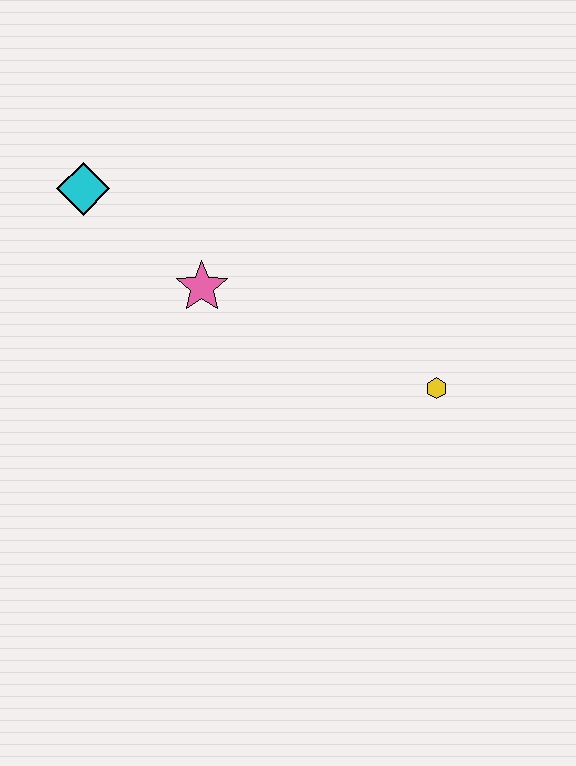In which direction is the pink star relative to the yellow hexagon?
The pink star is to the left of the yellow hexagon.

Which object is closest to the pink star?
The cyan diamond is closest to the pink star.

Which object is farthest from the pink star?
The yellow hexagon is farthest from the pink star.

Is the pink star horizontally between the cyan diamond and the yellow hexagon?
Yes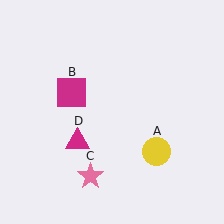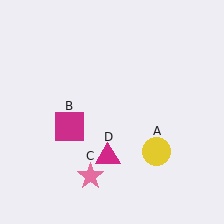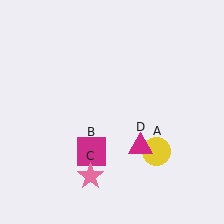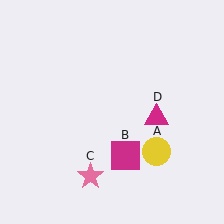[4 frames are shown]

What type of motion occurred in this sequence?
The magenta square (object B), magenta triangle (object D) rotated counterclockwise around the center of the scene.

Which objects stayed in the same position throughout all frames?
Yellow circle (object A) and pink star (object C) remained stationary.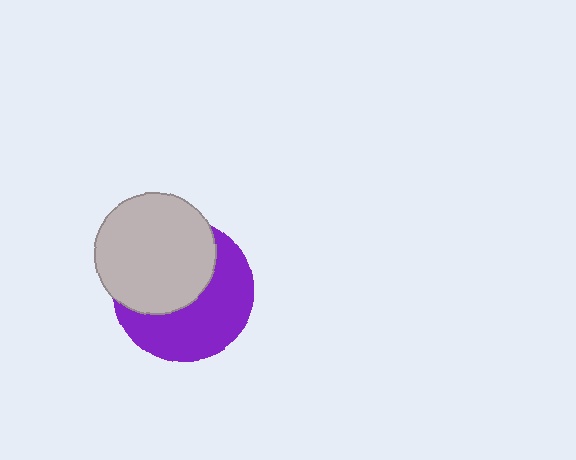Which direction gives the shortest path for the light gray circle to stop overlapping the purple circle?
Moving toward the upper-left gives the shortest separation.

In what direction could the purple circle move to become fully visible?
The purple circle could move toward the lower-right. That would shift it out from behind the light gray circle entirely.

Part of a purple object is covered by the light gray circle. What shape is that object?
It is a circle.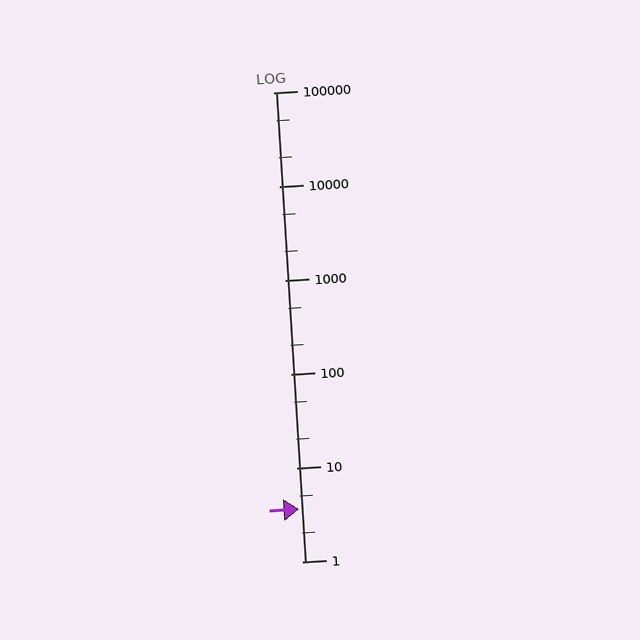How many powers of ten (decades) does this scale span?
The scale spans 5 decades, from 1 to 100000.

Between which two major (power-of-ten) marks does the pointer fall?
The pointer is between 1 and 10.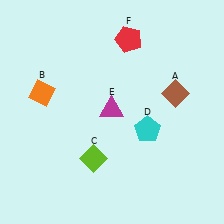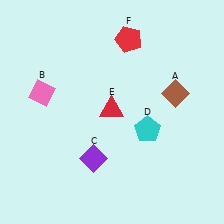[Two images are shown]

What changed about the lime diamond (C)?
In Image 1, C is lime. In Image 2, it changed to purple.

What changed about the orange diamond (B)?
In Image 1, B is orange. In Image 2, it changed to pink.